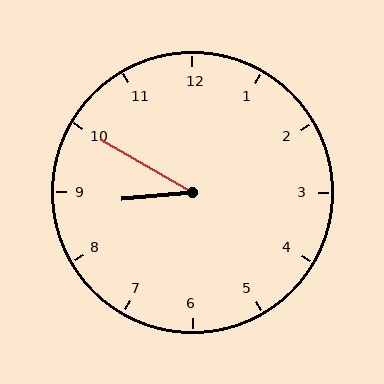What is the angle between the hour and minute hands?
Approximately 35 degrees.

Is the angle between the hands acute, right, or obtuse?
It is acute.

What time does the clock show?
8:50.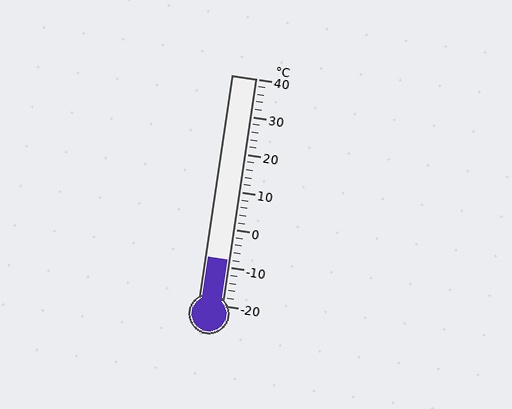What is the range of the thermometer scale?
The thermometer scale ranges from -20°C to 40°C.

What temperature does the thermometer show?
The thermometer shows approximately -8°C.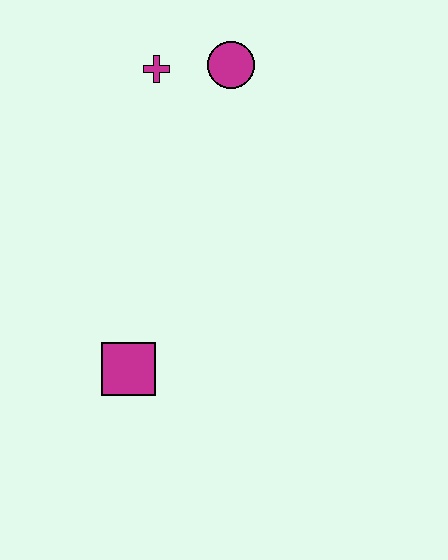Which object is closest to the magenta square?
The magenta cross is closest to the magenta square.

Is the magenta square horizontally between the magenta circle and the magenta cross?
No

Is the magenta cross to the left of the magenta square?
No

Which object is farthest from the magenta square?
The magenta circle is farthest from the magenta square.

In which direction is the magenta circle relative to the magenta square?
The magenta circle is above the magenta square.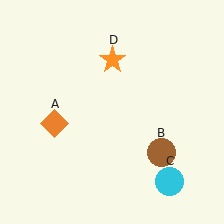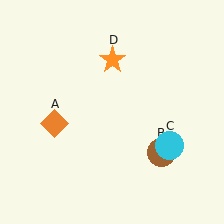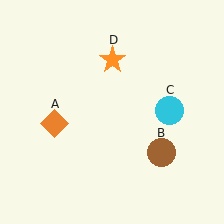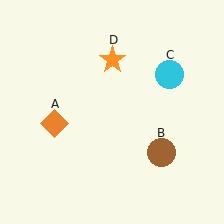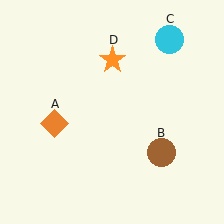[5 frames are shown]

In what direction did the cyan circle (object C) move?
The cyan circle (object C) moved up.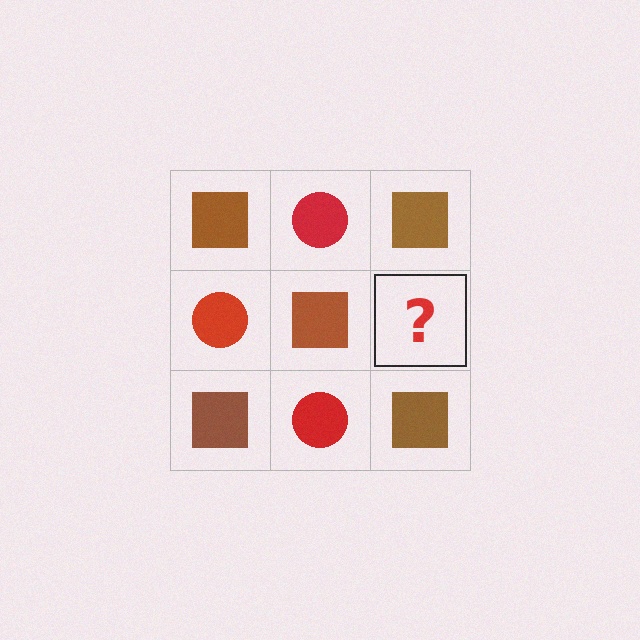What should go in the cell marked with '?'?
The missing cell should contain a red circle.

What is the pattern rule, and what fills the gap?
The rule is that it alternates brown square and red circle in a checkerboard pattern. The gap should be filled with a red circle.